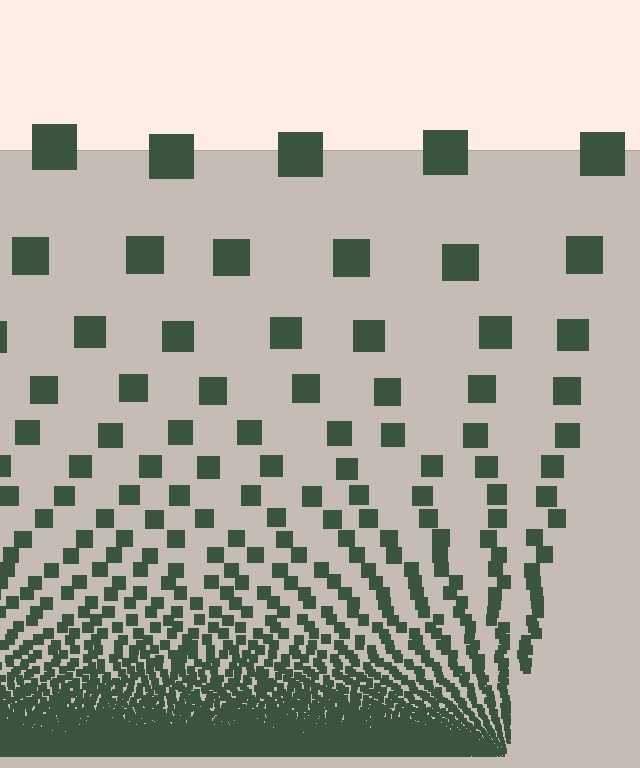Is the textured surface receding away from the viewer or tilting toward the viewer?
The surface appears to tilt toward the viewer. Texture elements get larger and sparser toward the top.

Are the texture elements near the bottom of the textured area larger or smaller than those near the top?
Smaller. The gradient is inverted — elements near the bottom are smaller and denser.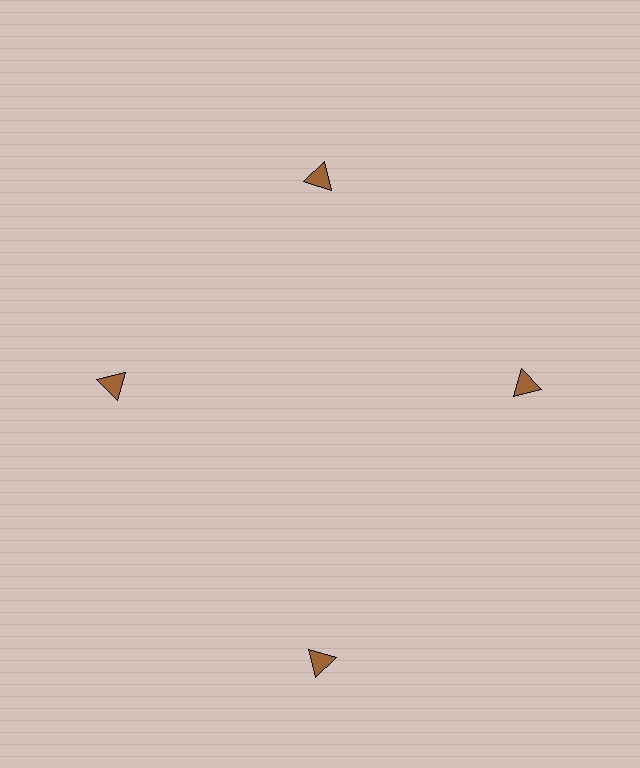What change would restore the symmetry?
The symmetry would be restored by moving it inward, back onto the ring so that all 4 triangles sit at equal angles and equal distance from the center.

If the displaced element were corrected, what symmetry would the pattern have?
It would have 4-fold rotational symmetry — the pattern would map onto itself every 90 degrees.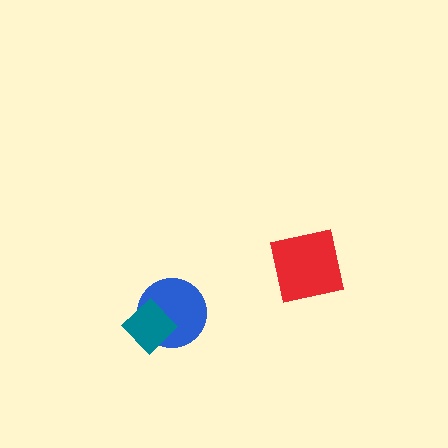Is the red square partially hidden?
No, no other shape covers it.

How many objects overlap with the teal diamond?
1 object overlaps with the teal diamond.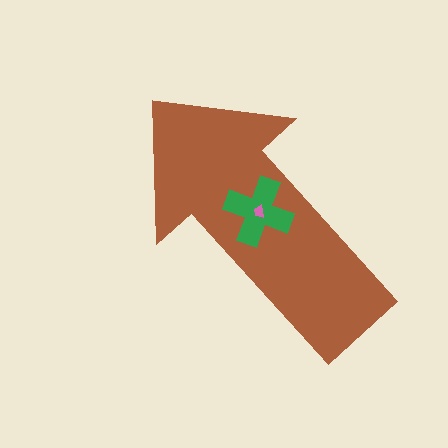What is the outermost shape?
The brown arrow.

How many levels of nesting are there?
3.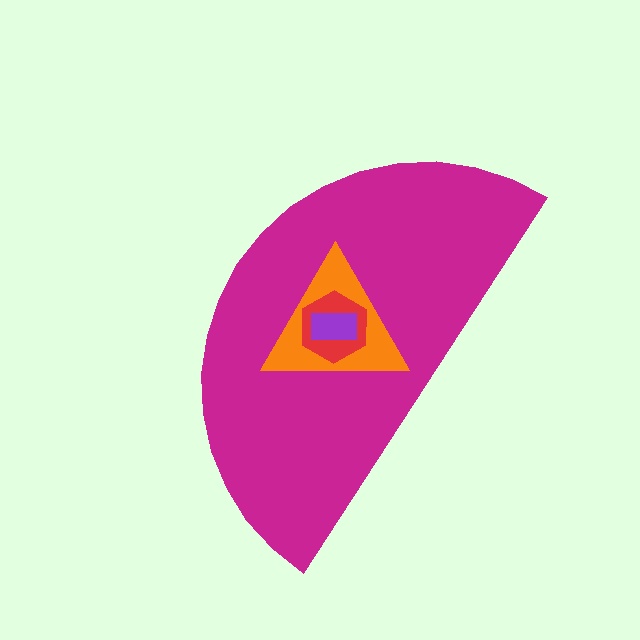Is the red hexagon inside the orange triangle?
Yes.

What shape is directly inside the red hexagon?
The purple rectangle.